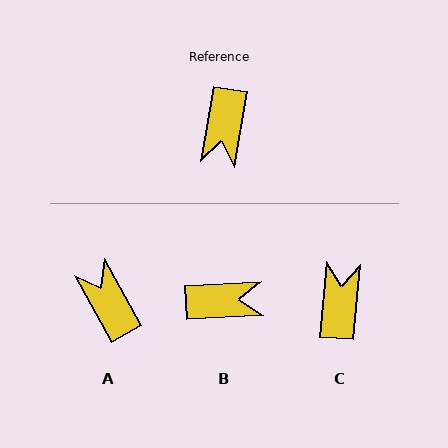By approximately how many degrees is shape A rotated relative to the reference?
Approximately 141 degrees clockwise.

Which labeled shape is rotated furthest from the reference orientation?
C, about 175 degrees away.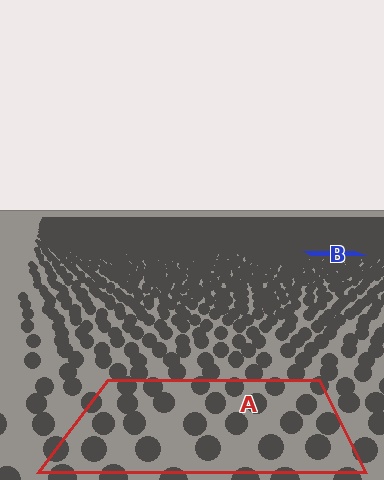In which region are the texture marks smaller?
The texture marks are smaller in region B, because it is farther away.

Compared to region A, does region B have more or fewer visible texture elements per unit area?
Region B has more texture elements per unit area — they are packed more densely because it is farther away.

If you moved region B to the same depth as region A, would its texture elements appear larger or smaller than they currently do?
They would appear larger. At a closer depth, the same texture elements are projected at a bigger on-screen size.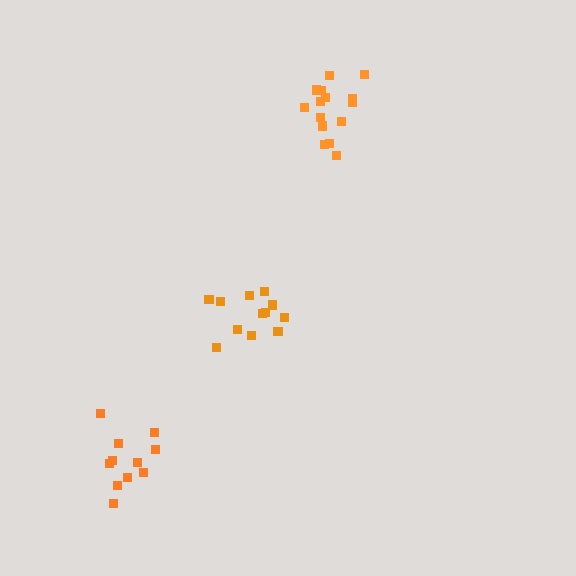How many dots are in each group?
Group 1: 12 dots, Group 2: 15 dots, Group 3: 11 dots (38 total).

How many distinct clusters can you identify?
There are 3 distinct clusters.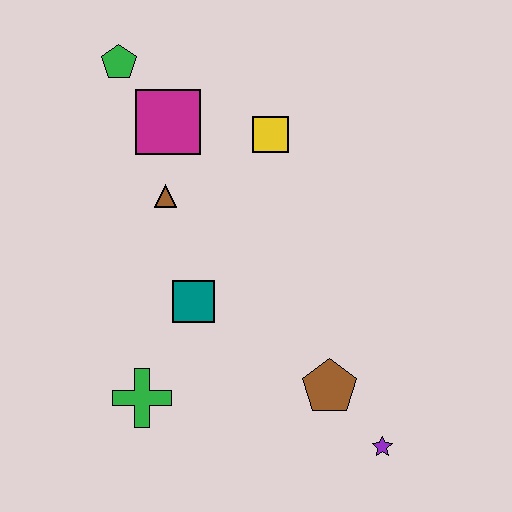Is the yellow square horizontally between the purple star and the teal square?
Yes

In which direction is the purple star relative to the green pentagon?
The purple star is below the green pentagon.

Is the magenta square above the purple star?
Yes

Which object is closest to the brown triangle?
The magenta square is closest to the brown triangle.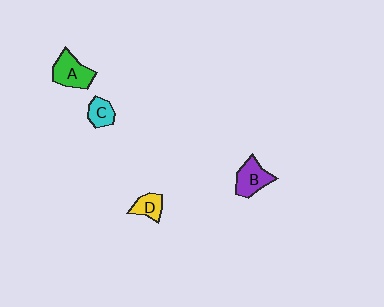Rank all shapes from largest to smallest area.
From largest to smallest: A (green), B (purple), C (cyan), D (yellow).